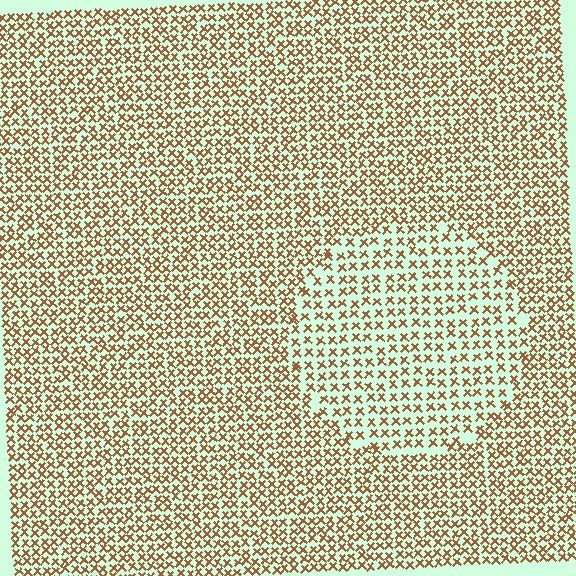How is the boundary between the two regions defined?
The boundary is defined by a change in element density (approximately 1.6x ratio). All elements are the same color, size, and shape.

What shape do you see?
I see a circle.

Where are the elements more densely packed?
The elements are more densely packed outside the circle boundary.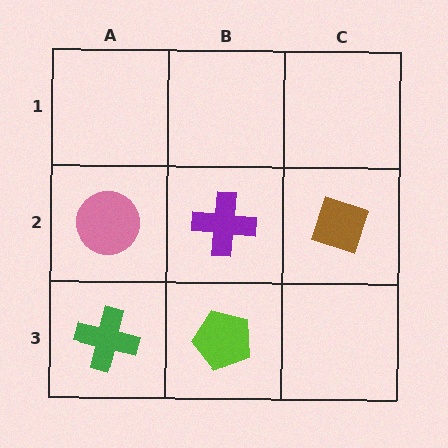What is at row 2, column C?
A brown diamond.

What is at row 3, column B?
A lime pentagon.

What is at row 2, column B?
A purple cross.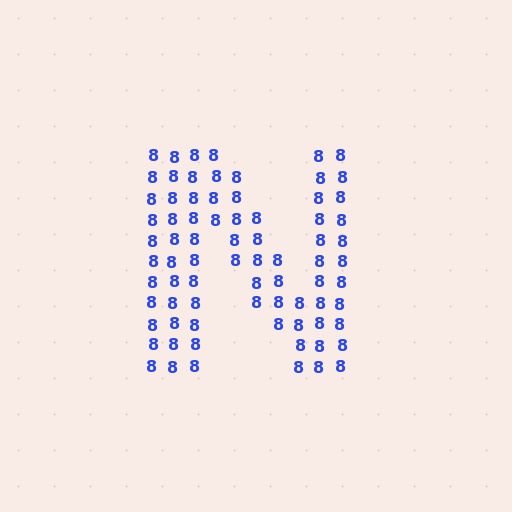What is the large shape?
The large shape is the letter N.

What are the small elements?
The small elements are digit 8's.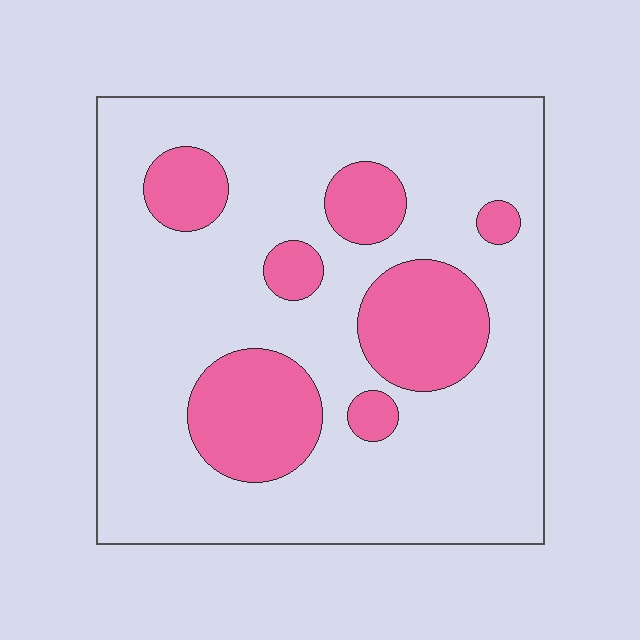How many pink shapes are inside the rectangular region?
7.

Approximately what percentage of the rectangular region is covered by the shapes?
Approximately 25%.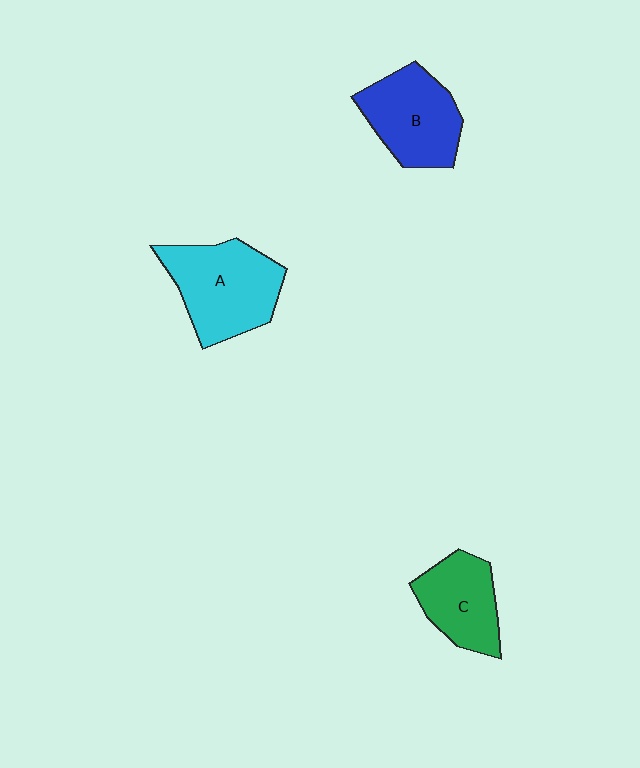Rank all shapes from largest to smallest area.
From largest to smallest: A (cyan), B (blue), C (green).